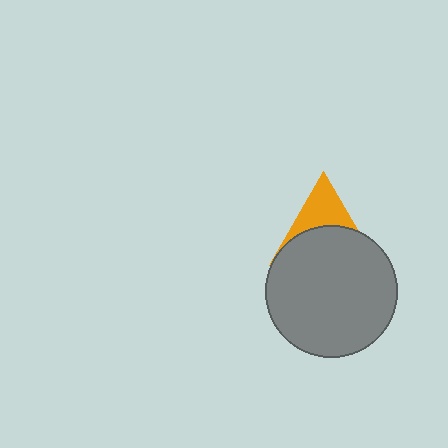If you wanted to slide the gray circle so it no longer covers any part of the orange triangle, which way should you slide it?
Slide it down — that is the most direct way to separate the two shapes.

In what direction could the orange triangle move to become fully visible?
The orange triangle could move up. That would shift it out from behind the gray circle entirely.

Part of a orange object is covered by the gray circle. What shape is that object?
It is a triangle.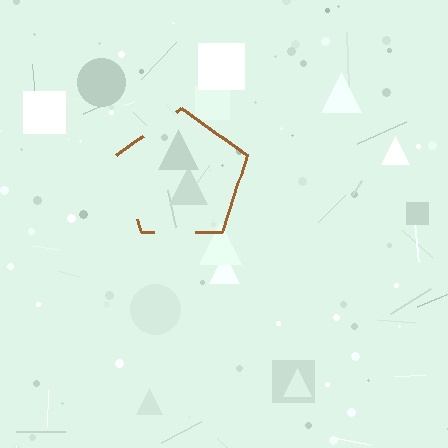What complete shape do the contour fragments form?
The contour fragments form a pentagon.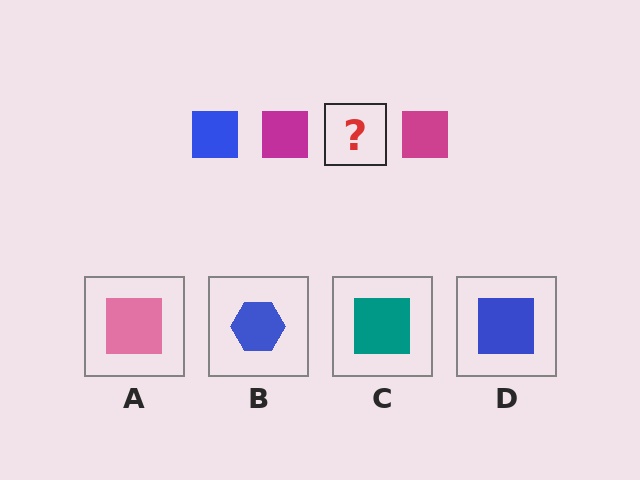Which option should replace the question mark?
Option D.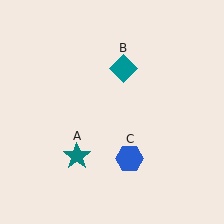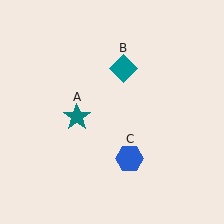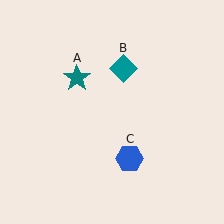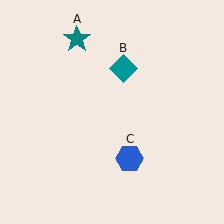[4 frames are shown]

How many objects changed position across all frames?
1 object changed position: teal star (object A).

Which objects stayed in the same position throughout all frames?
Teal diamond (object B) and blue hexagon (object C) remained stationary.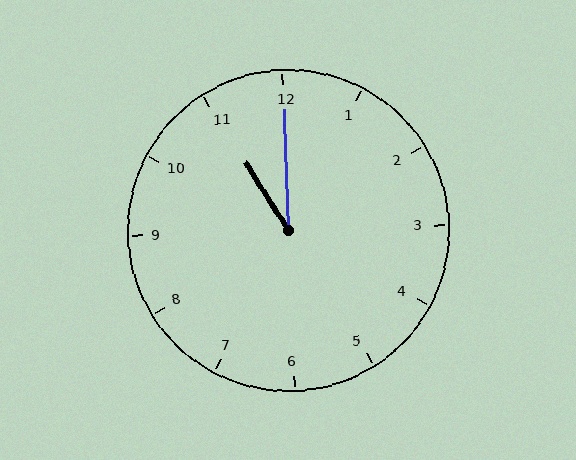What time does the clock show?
11:00.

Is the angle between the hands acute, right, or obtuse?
It is acute.